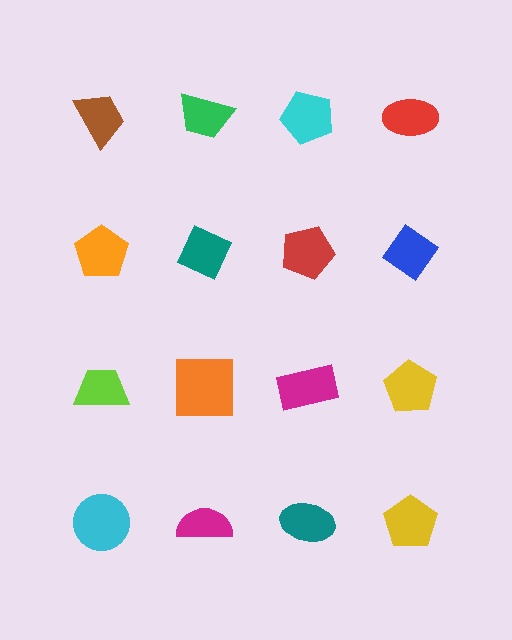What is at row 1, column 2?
A green trapezoid.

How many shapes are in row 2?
4 shapes.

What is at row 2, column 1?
An orange pentagon.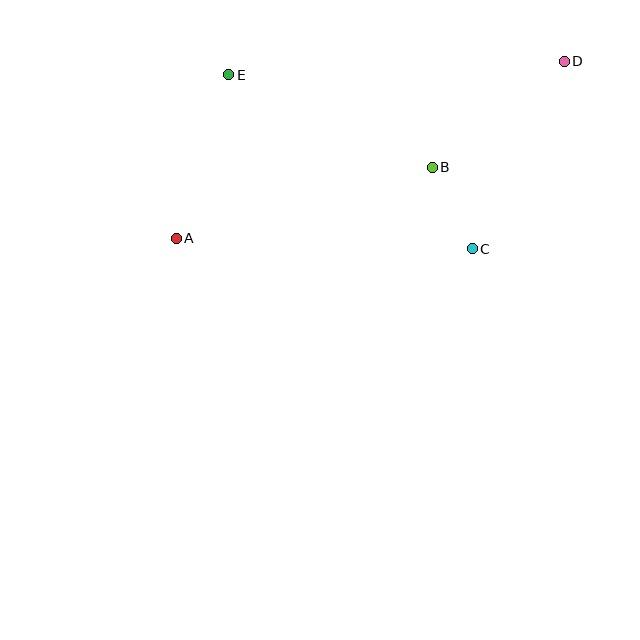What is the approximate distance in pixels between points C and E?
The distance between C and E is approximately 300 pixels.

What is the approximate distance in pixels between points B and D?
The distance between B and D is approximately 169 pixels.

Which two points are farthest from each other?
Points A and D are farthest from each other.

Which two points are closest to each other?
Points B and C are closest to each other.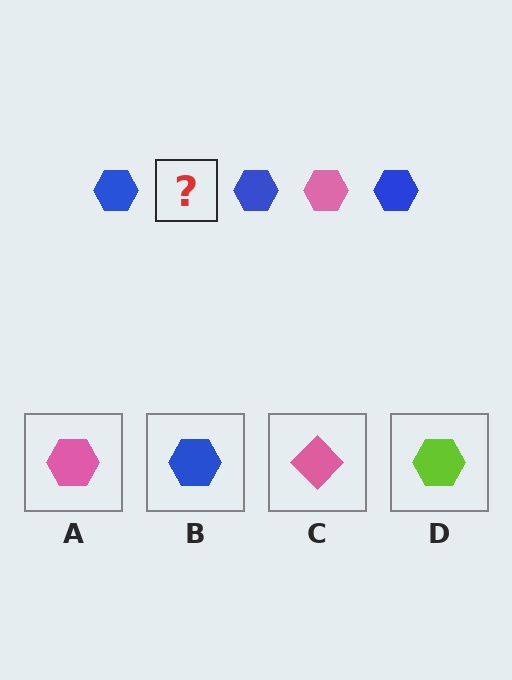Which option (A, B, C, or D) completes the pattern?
A.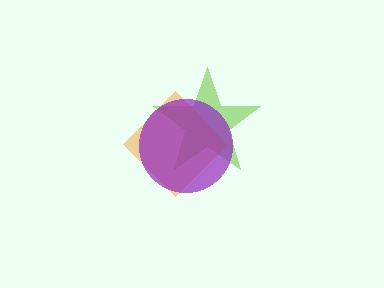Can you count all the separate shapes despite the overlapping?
Yes, there are 3 separate shapes.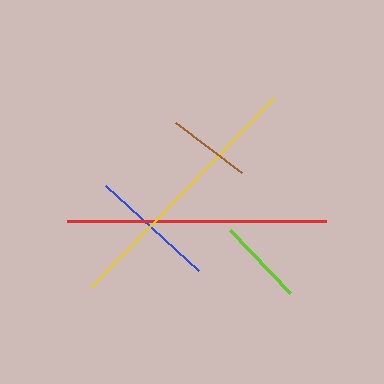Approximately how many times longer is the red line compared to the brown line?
The red line is approximately 3.1 times the length of the brown line.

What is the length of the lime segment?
The lime segment is approximately 87 pixels long.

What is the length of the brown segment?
The brown segment is approximately 83 pixels long.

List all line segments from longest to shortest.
From longest to shortest: yellow, red, blue, lime, brown.